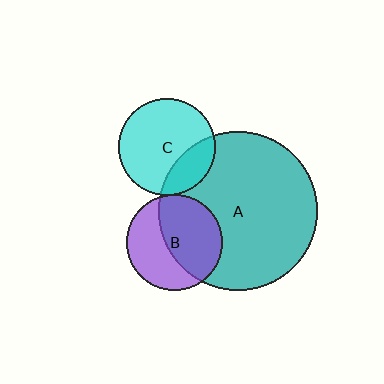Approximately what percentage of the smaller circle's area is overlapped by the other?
Approximately 55%.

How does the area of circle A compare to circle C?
Approximately 2.7 times.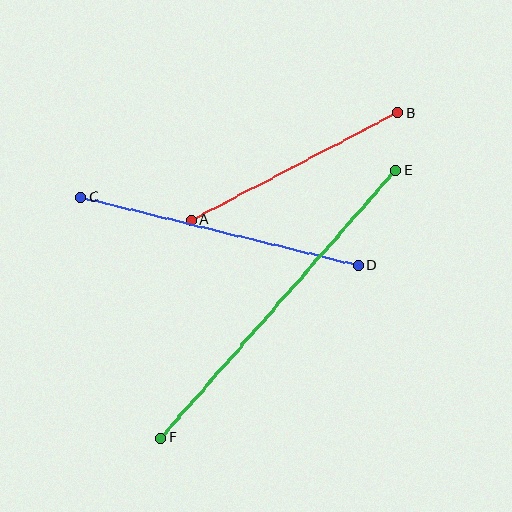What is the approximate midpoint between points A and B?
The midpoint is at approximately (294, 166) pixels.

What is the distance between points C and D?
The distance is approximately 286 pixels.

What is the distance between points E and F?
The distance is approximately 356 pixels.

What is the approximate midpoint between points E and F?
The midpoint is at approximately (278, 304) pixels.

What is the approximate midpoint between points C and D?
The midpoint is at approximately (220, 231) pixels.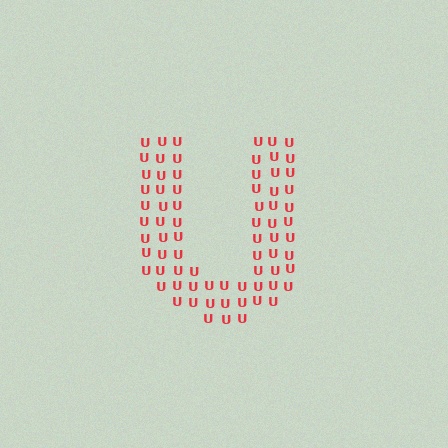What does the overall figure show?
The overall figure shows the letter U.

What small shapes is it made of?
It is made of small letter U's.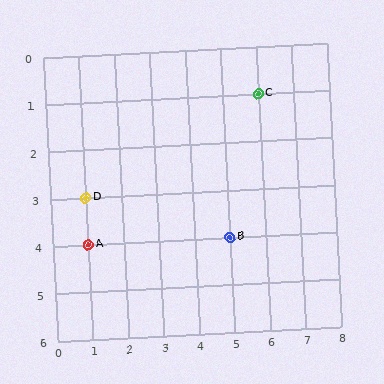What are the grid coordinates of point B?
Point B is at grid coordinates (5, 4).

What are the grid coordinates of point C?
Point C is at grid coordinates (6, 1).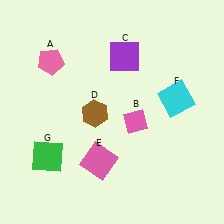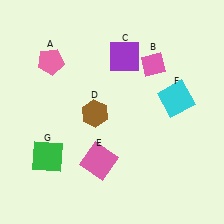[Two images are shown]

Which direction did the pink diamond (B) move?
The pink diamond (B) moved up.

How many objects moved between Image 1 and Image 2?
1 object moved between the two images.